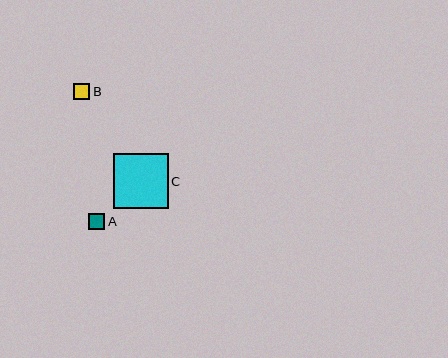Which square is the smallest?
Square B is the smallest with a size of approximately 16 pixels.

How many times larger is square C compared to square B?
Square C is approximately 3.5 times the size of square B.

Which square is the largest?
Square C is the largest with a size of approximately 55 pixels.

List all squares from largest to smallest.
From largest to smallest: C, A, B.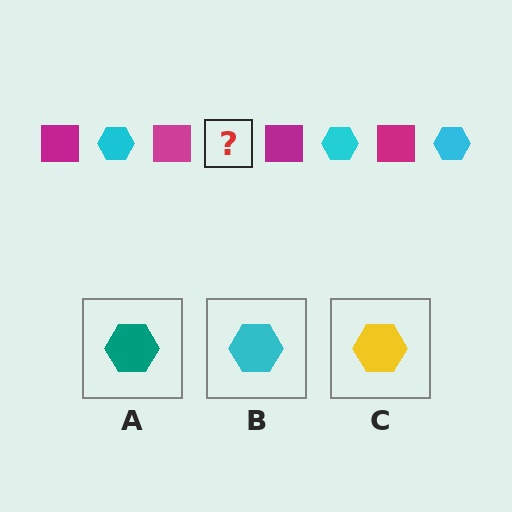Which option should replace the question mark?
Option B.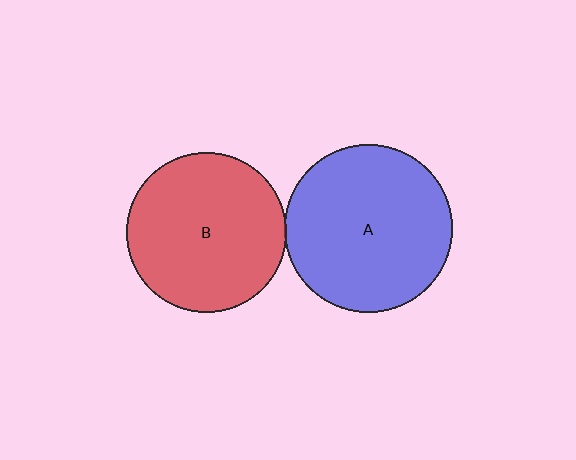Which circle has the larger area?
Circle A (blue).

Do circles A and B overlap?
Yes.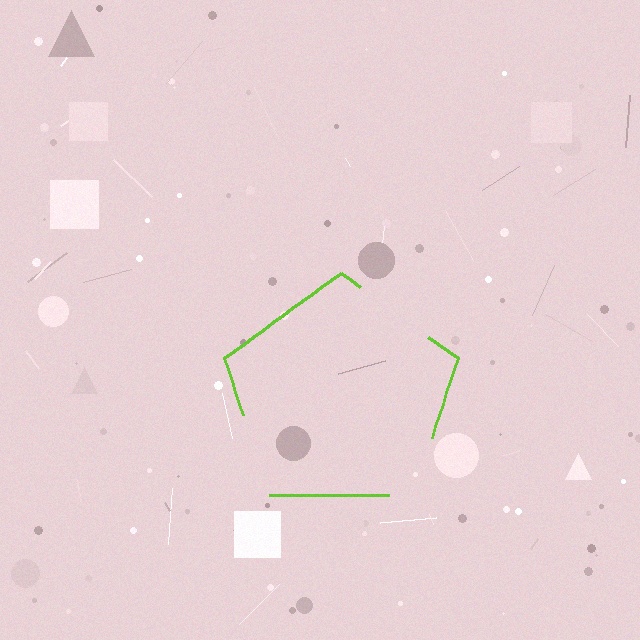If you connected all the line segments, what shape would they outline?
They would outline a pentagon.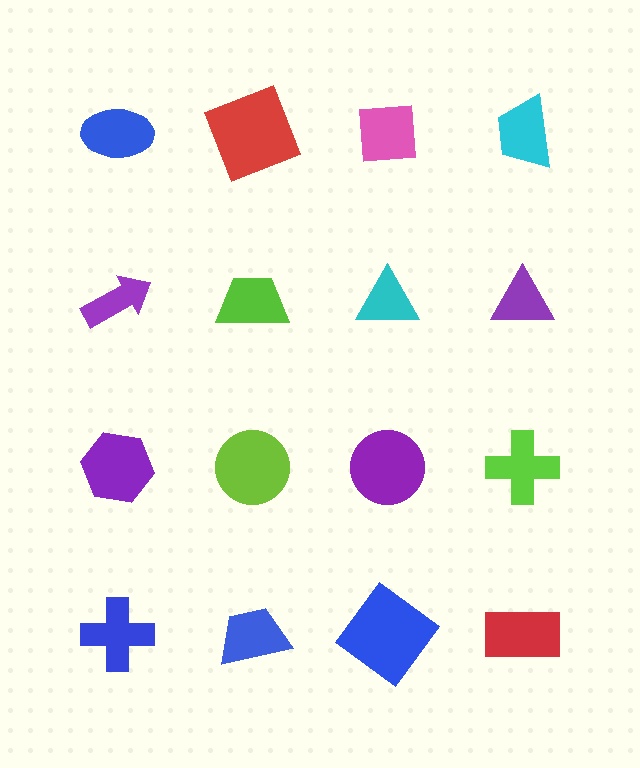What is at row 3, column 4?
A lime cross.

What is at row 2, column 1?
A purple arrow.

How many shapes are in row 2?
4 shapes.